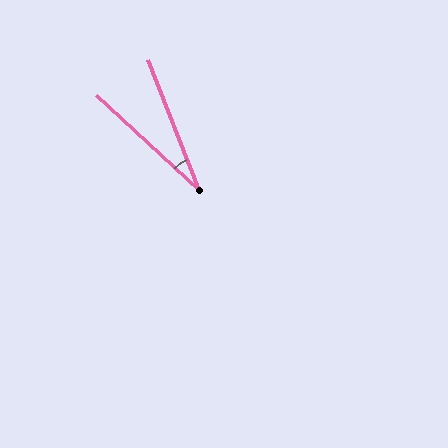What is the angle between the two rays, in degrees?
Approximately 26 degrees.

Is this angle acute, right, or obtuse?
It is acute.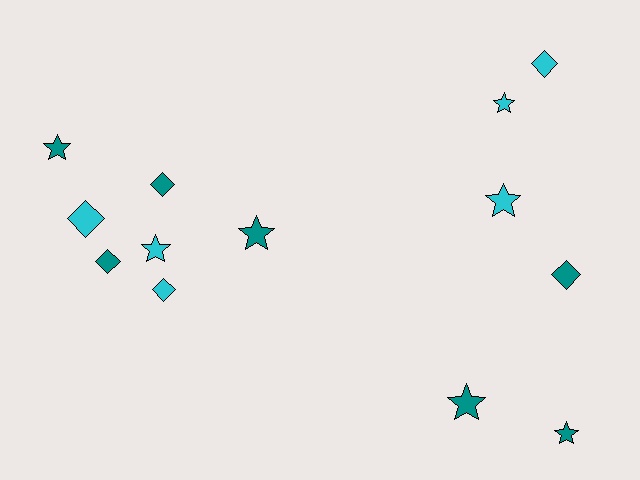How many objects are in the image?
There are 13 objects.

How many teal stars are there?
There are 4 teal stars.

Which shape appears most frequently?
Star, with 7 objects.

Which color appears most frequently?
Teal, with 7 objects.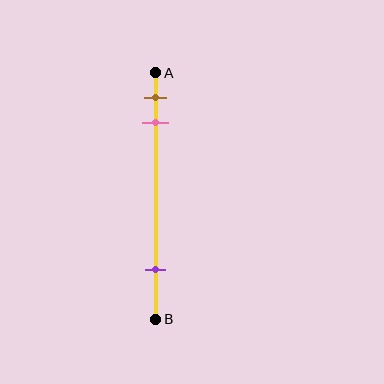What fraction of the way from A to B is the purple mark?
The purple mark is approximately 80% (0.8) of the way from A to B.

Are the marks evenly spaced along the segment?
No, the marks are not evenly spaced.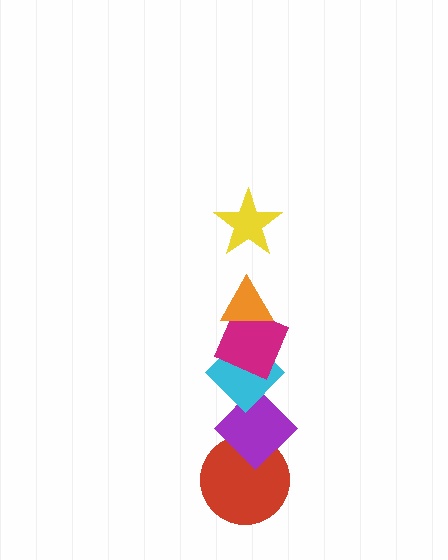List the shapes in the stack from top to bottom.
From top to bottom: the yellow star, the orange triangle, the magenta diamond, the cyan diamond, the purple diamond, the red circle.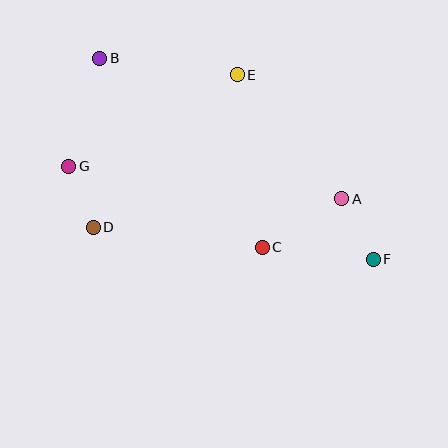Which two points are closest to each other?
Points D and G are closest to each other.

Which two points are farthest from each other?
Points B and F are farthest from each other.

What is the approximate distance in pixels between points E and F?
The distance between E and F is approximately 229 pixels.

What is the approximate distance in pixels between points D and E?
The distance between D and E is approximately 210 pixels.